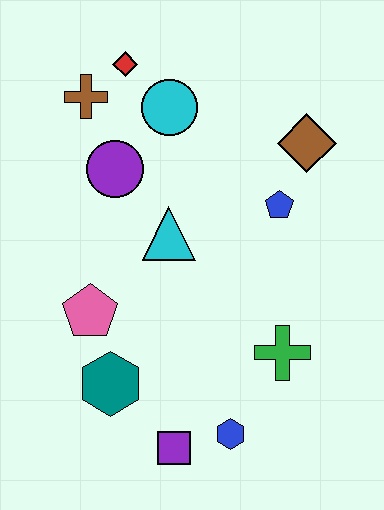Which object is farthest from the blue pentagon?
The purple square is farthest from the blue pentagon.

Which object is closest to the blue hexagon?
The purple square is closest to the blue hexagon.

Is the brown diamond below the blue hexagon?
No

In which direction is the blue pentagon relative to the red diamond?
The blue pentagon is to the right of the red diamond.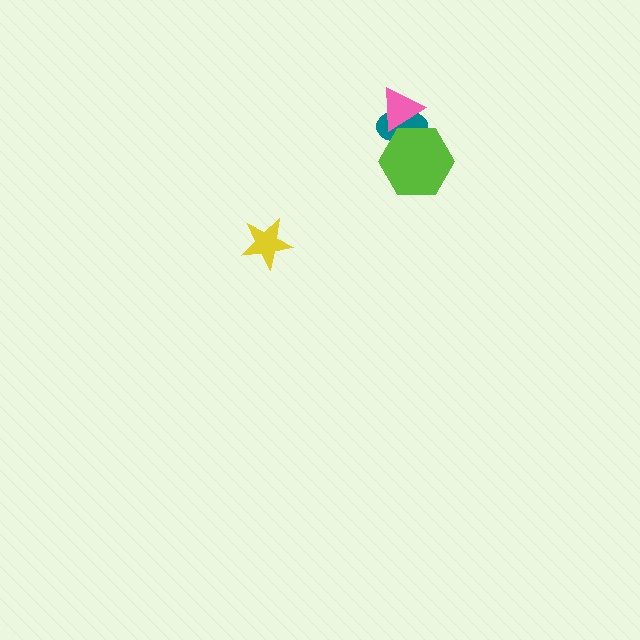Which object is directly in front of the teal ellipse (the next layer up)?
The pink triangle is directly in front of the teal ellipse.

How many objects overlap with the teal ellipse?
2 objects overlap with the teal ellipse.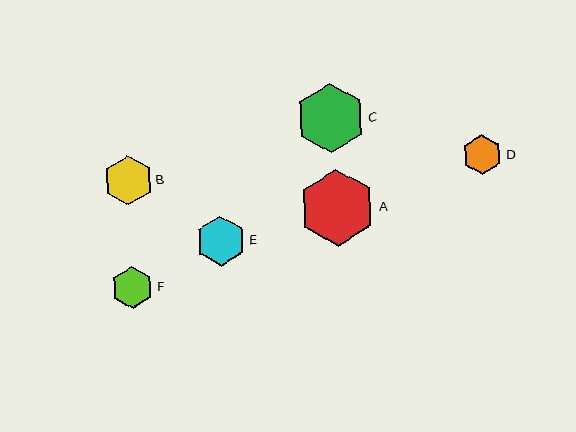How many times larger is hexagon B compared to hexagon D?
Hexagon B is approximately 1.2 times the size of hexagon D.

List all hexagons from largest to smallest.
From largest to smallest: A, C, E, B, F, D.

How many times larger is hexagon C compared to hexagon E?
Hexagon C is approximately 1.4 times the size of hexagon E.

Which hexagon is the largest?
Hexagon A is the largest with a size of approximately 77 pixels.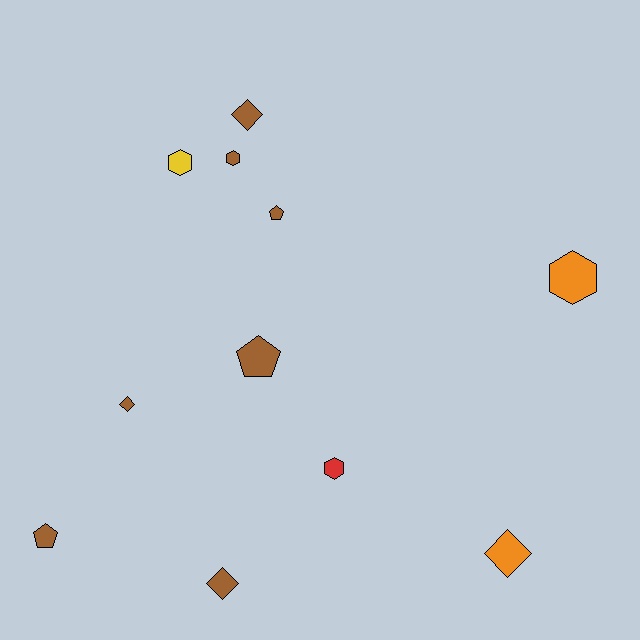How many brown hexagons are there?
There is 1 brown hexagon.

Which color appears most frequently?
Brown, with 7 objects.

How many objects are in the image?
There are 11 objects.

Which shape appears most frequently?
Diamond, with 4 objects.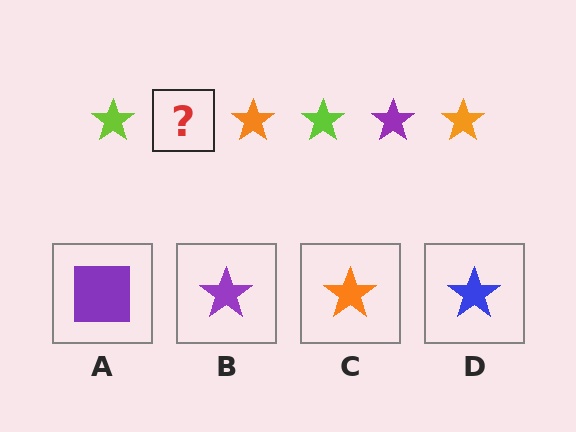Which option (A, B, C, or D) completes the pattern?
B.